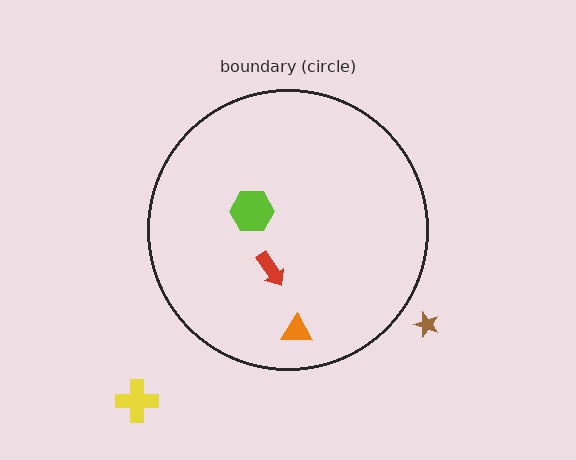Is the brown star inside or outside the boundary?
Outside.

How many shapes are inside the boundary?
3 inside, 2 outside.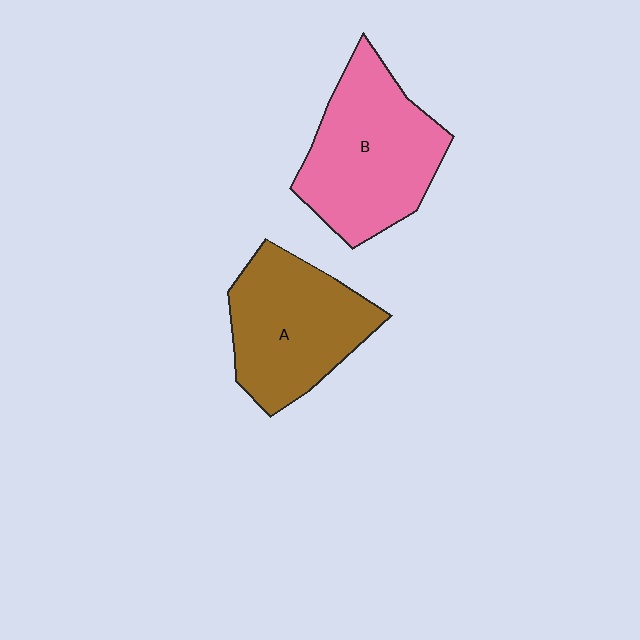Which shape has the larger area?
Shape B (pink).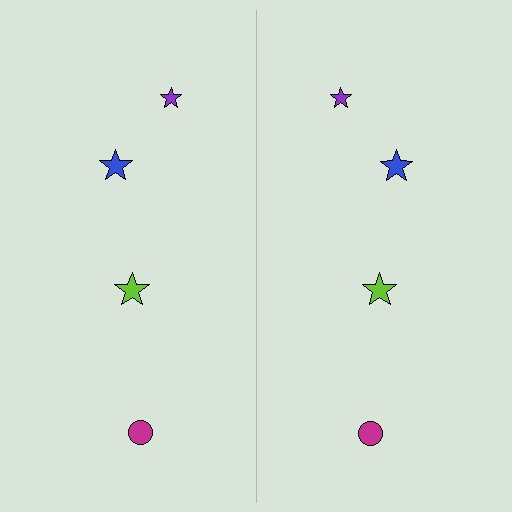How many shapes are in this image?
There are 8 shapes in this image.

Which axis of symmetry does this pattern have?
The pattern has a vertical axis of symmetry running through the center of the image.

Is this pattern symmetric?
Yes, this pattern has bilateral (reflection) symmetry.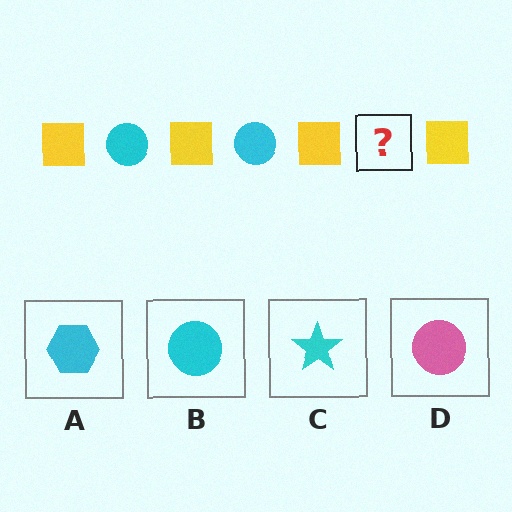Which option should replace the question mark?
Option B.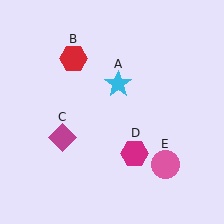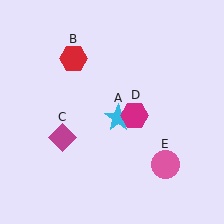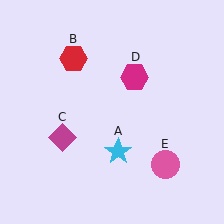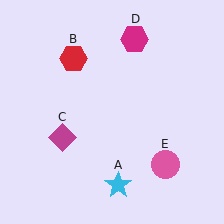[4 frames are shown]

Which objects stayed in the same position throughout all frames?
Red hexagon (object B) and magenta diamond (object C) and pink circle (object E) remained stationary.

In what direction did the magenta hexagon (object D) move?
The magenta hexagon (object D) moved up.